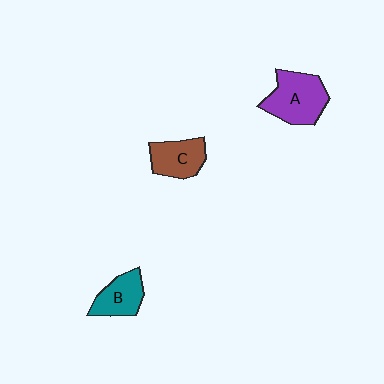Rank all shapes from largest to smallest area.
From largest to smallest: A (purple), C (brown), B (teal).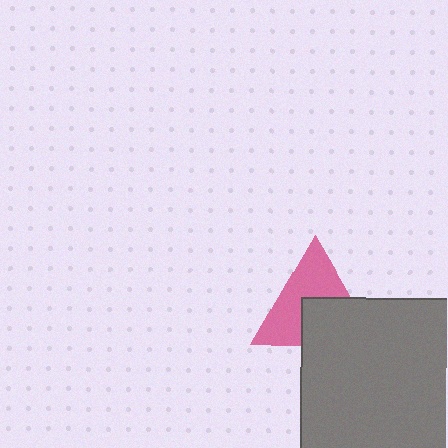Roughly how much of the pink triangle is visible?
About half of it is visible (roughly 56%).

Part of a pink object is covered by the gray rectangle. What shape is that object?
It is a triangle.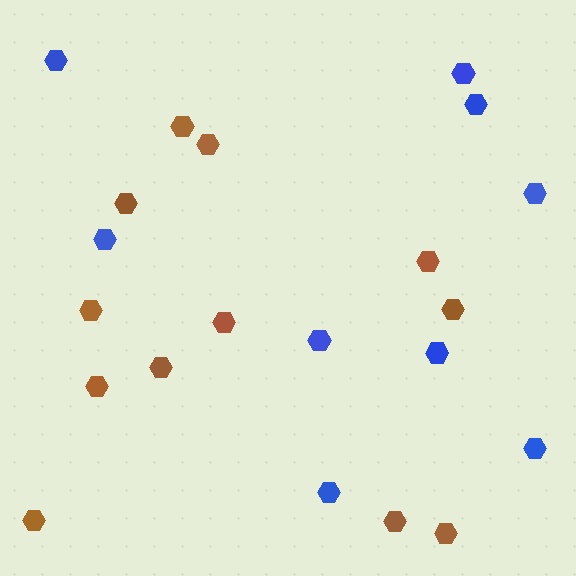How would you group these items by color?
There are 2 groups: one group of blue hexagons (9) and one group of brown hexagons (12).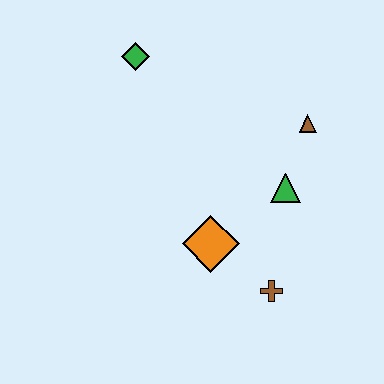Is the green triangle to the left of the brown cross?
No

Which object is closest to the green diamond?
The brown triangle is closest to the green diamond.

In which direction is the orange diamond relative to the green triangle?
The orange diamond is to the left of the green triangle.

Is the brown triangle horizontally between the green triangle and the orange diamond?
No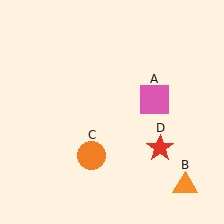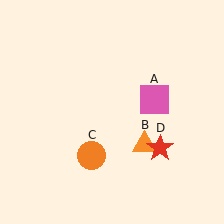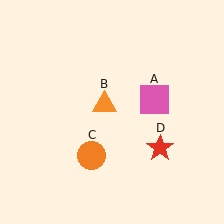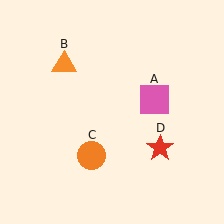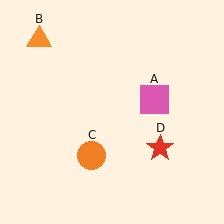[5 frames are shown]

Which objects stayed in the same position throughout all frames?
Pink square (object A) and orange circle (object C) and red star (object D) remained stationary.